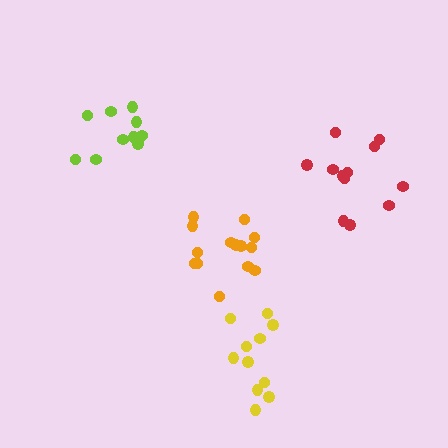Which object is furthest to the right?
The red cluster is rightmost.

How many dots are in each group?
Group 1: 14 dots, Group 2: 11 dots, Group 3: 12 dots, Group 4: 11 dots (48 total).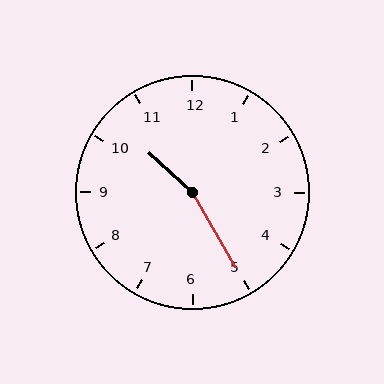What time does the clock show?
10:25.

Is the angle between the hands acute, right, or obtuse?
It is obtuse.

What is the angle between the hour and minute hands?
Approximately 162 degrees.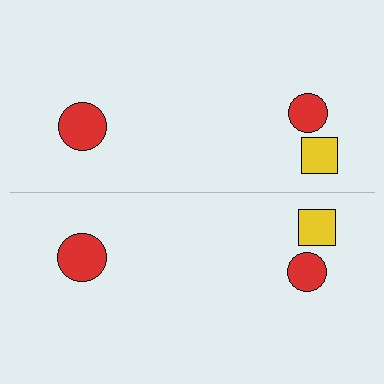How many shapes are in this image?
There are 6 shapes in this image.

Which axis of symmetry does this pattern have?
The pattern has a horizontal axis of symmetry running through the center of the image.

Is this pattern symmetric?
Yes, this pattern has bilateral (reflection) symmetry.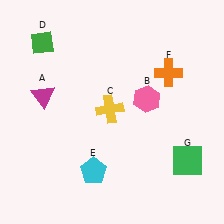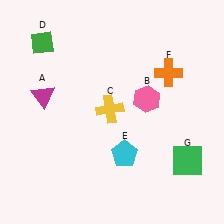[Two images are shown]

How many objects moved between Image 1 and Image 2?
1 object moved between the two images.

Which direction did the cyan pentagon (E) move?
The cyan pentagon (E) moved right.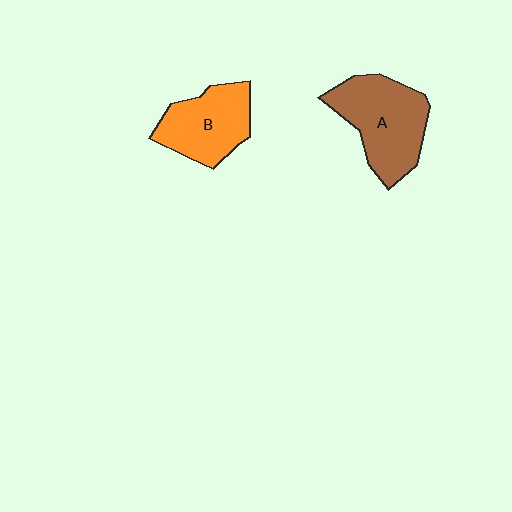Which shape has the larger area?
Shape A (brown).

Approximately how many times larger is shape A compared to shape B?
Approximately 1.3 times.